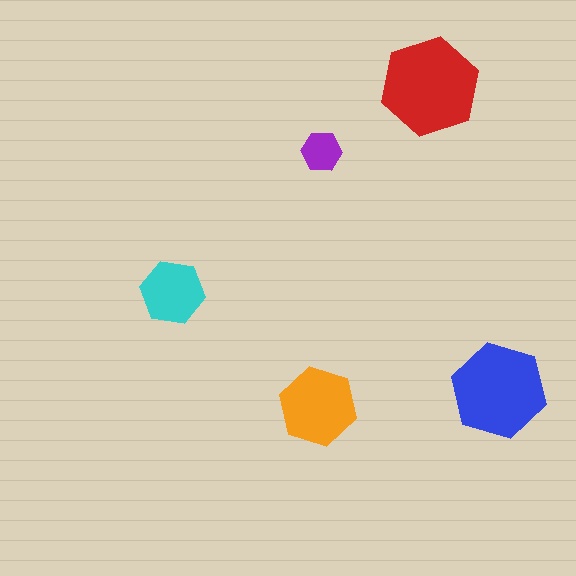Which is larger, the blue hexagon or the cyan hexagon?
The blue one.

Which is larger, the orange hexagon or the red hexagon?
The red one.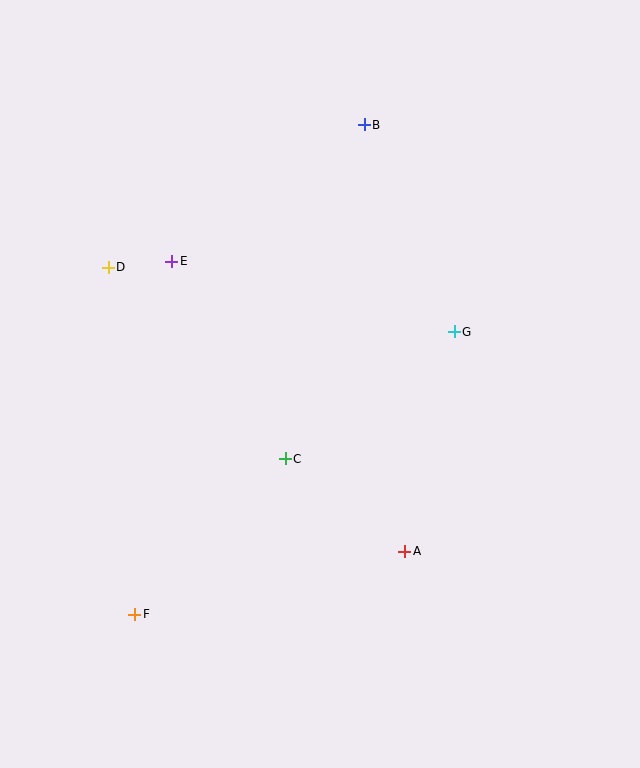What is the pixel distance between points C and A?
The distance between C and A is 151 pixels.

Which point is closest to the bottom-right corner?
Point A is closest to the bottom-right corner.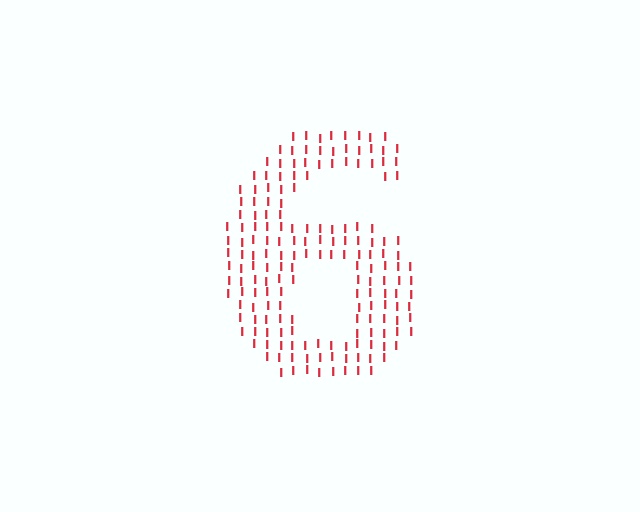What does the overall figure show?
The overall figure shows the digit 6.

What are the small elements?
The small elements are letter I's.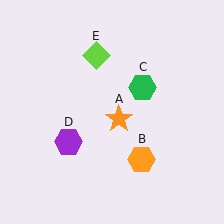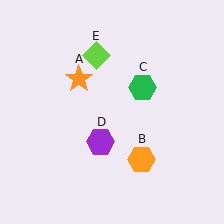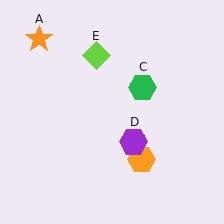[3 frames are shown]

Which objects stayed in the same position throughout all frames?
Orange hexagon (object B) and green hexagon (object C) and lime diamond (object E) remained stationary.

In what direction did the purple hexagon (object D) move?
The purple hexagon (object D) moved right.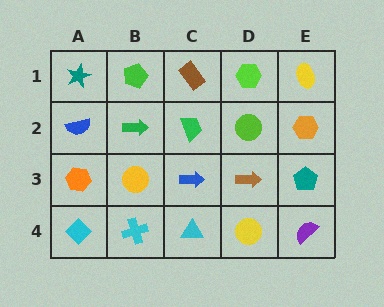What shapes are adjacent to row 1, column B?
A green arrow (row 2, column B), a teal star (row 1, column A), a brown rectangle (row 1, column C).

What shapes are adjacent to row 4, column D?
A brown arrow (row 3, column D), a cyan triangle (row 4, column C), a purple semicircle (row 4, column E).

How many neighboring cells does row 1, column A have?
2.